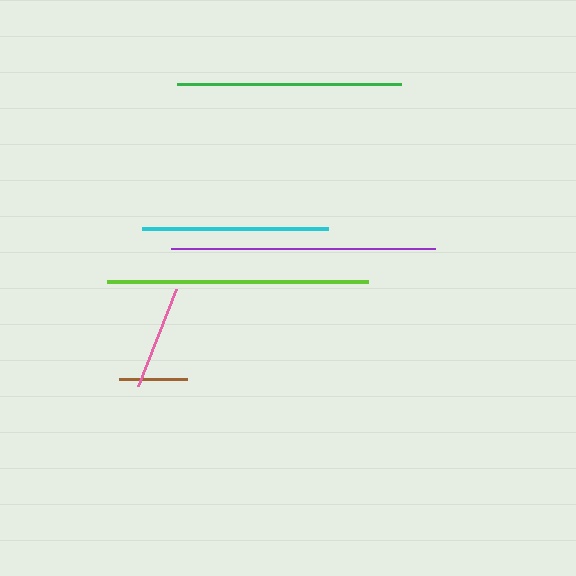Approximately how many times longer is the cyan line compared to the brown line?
The cyan line is approximately 2.8 times the length of the brown line.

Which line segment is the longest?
The purple line is the longest at approximately 264 pixels.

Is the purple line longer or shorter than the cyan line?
The purple line is longer than the cyan line.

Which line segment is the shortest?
The brown line is the shortest at approximately 68 pixels.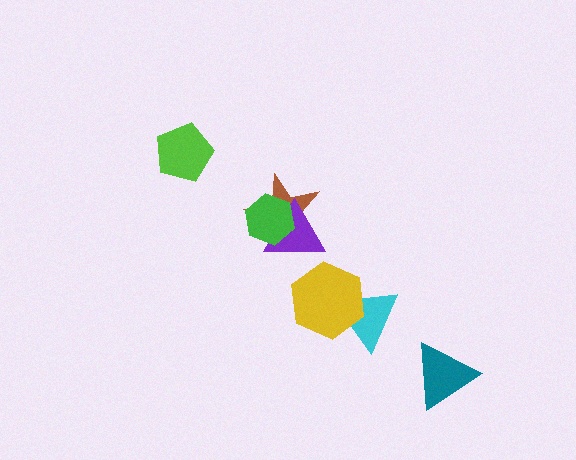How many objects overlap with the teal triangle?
0 objects overlap with the teal triangle.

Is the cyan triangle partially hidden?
Yes, it is partially covered by another shape.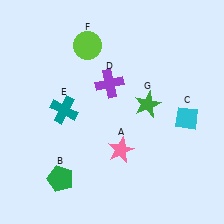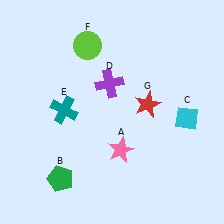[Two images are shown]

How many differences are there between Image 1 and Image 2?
There is 1 difference between the two images.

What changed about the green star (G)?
In Image 1, G is green. In Image 2, it changed to red.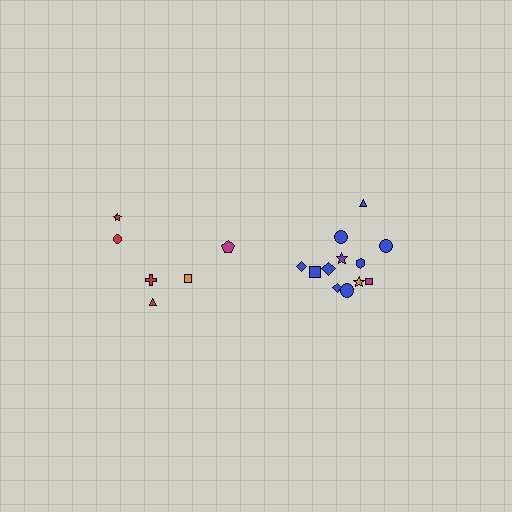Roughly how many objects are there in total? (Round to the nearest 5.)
Roughly 20 objects in total.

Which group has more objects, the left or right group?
The right group.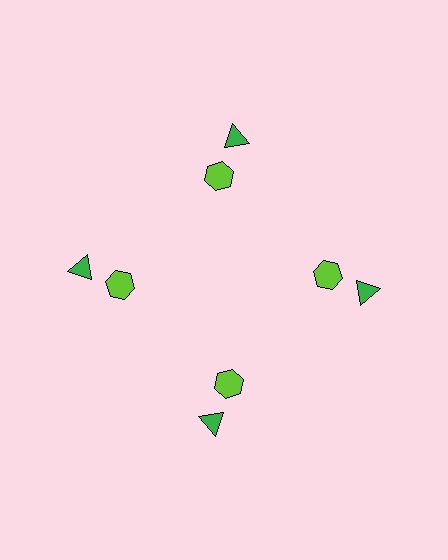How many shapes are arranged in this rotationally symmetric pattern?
There are 8 shapes, arranged in 4 groups of 2.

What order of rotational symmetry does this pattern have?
This pattern has 4-fold rotational symmetry.